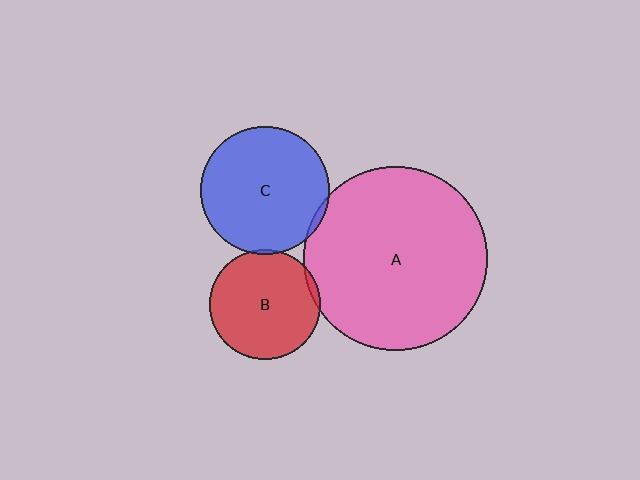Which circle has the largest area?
Circle A (pink).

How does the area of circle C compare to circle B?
Approximately 1.4 times.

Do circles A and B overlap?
Yes.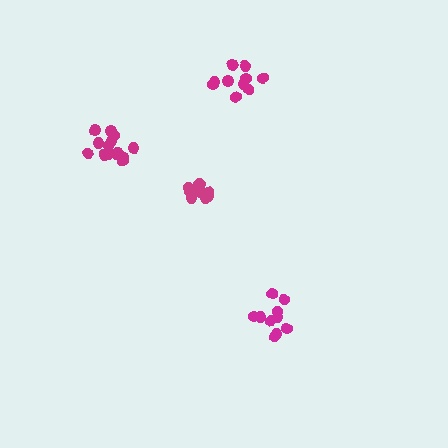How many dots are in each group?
Group 1: 10 dots, Group 2: 14 dots, Group 3: 11 dots, Group 4: 10 dots (45 total).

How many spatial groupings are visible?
There are 4 spatial groupings.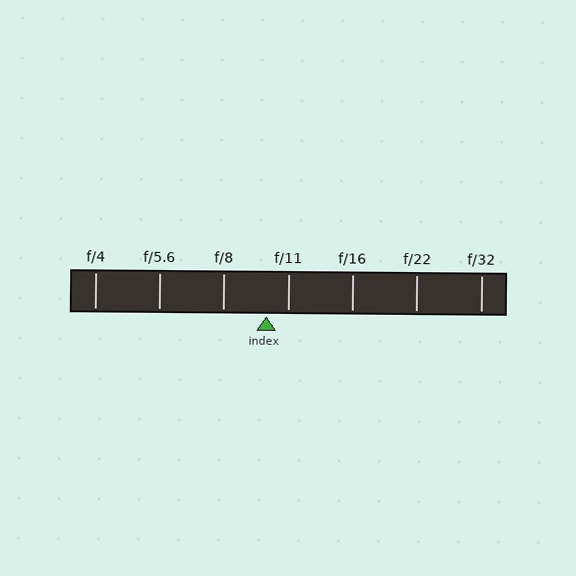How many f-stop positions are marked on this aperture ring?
There are 7 f-stop positions marked.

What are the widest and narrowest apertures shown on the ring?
The widest aperture shown is f/4 and the narrowest is f/32.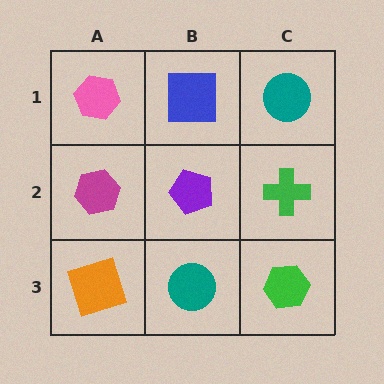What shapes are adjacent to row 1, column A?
A magenta hexagon (row 2, column A), a blue square (row 1, column B).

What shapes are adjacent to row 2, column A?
A pink hexagon (row 1, column A), an orange square (row 3, column A), a purple pentagon (row 2, column B).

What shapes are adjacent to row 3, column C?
A green cross (row 2, column C), a teal circle (row 3, column B).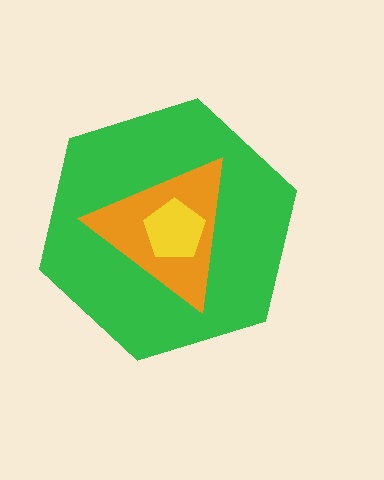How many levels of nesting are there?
3.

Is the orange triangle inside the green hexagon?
Yes.